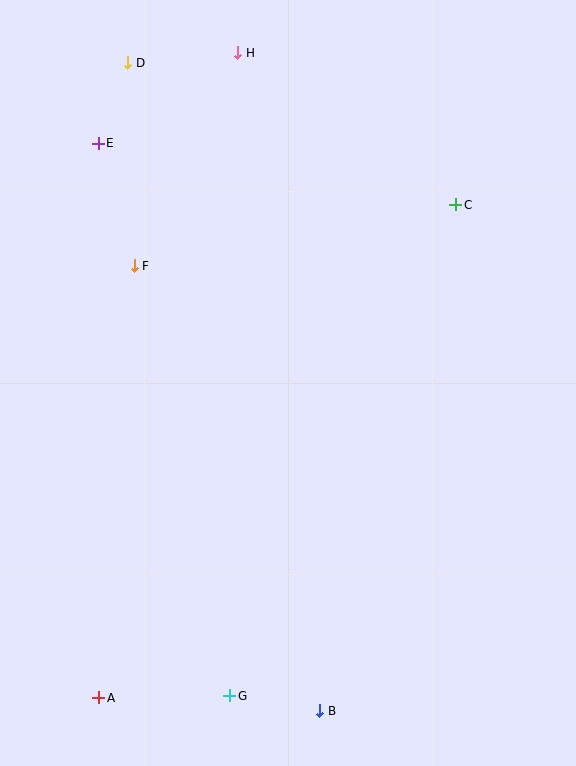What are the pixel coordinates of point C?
Point C is at (456, 205).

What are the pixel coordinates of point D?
Point D is at (128, 63).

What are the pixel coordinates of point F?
Point F is at (134, 266).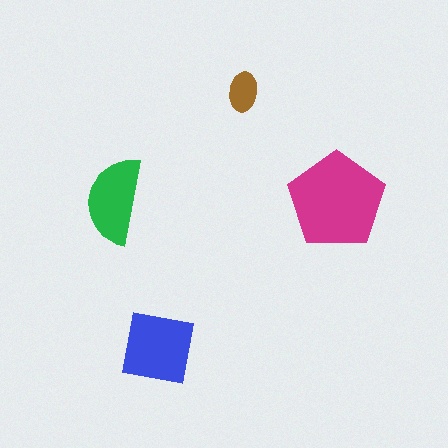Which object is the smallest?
The brown ellipse.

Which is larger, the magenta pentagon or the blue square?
The magenta pentagon.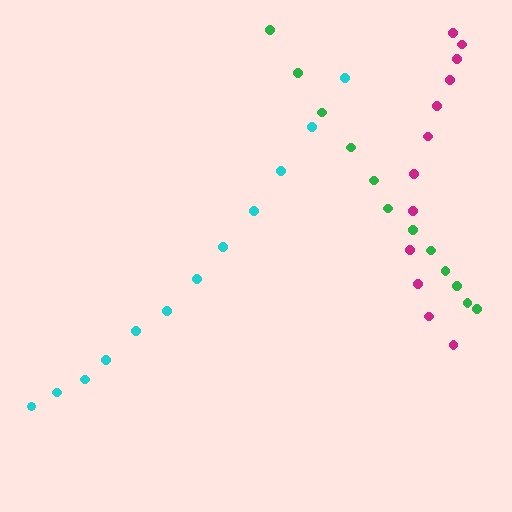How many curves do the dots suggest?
There are 3 distinct paths.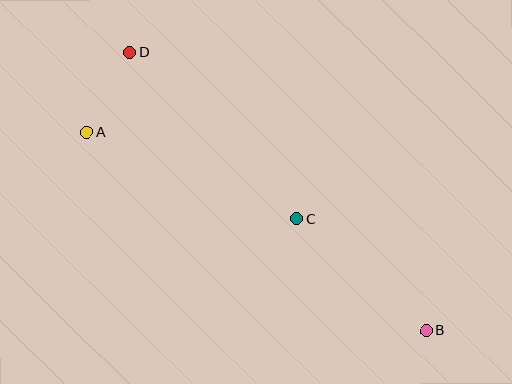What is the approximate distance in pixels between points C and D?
The distance between C and D is approximately 236 pixels.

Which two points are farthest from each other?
Points B and D are farthest from each other.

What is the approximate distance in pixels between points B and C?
The distance between B and C is approximately 171 pixels.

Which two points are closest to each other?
Points A and D are closest to each other.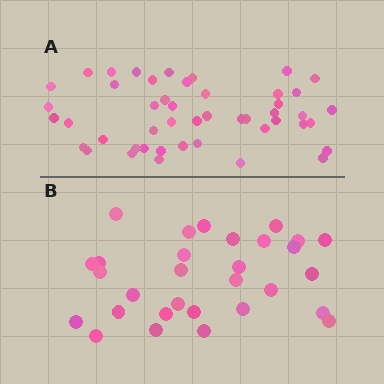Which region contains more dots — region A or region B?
Region A (the top region) has more dots.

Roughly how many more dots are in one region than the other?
Region A has approximately 15 more dots than region B.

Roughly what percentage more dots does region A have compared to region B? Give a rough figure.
About 55% more.